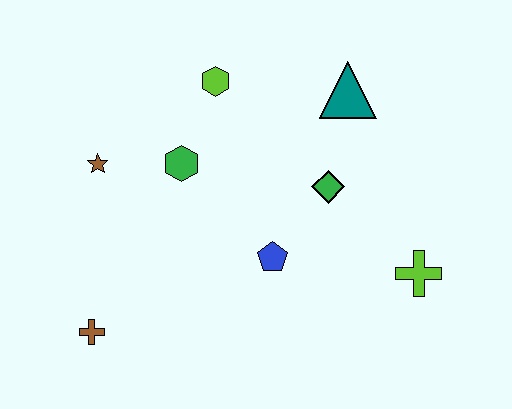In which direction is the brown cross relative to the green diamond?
The brown cross is to the left of the green diamond.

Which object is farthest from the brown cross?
The teal triangle is farthest from the brown cross.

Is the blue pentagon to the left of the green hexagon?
No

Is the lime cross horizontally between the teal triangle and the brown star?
No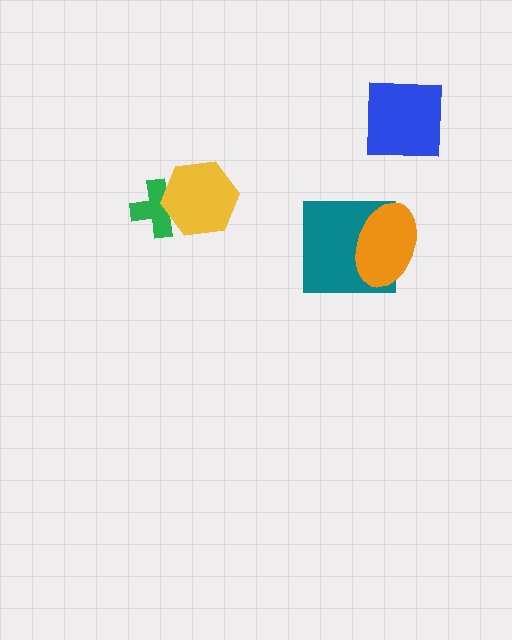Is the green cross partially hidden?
Yes, it is partially covered by another shape.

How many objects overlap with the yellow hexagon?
1 object overlaps with the yellow hexagon.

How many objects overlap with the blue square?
0 objects overlap with the blue square.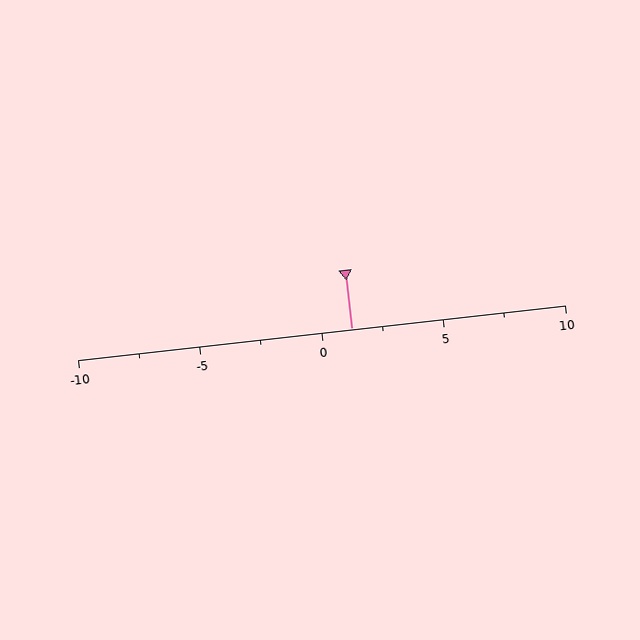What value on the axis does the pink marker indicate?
The marker indicates approximately 1.2.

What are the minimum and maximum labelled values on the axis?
The axis runs from -10 to 10.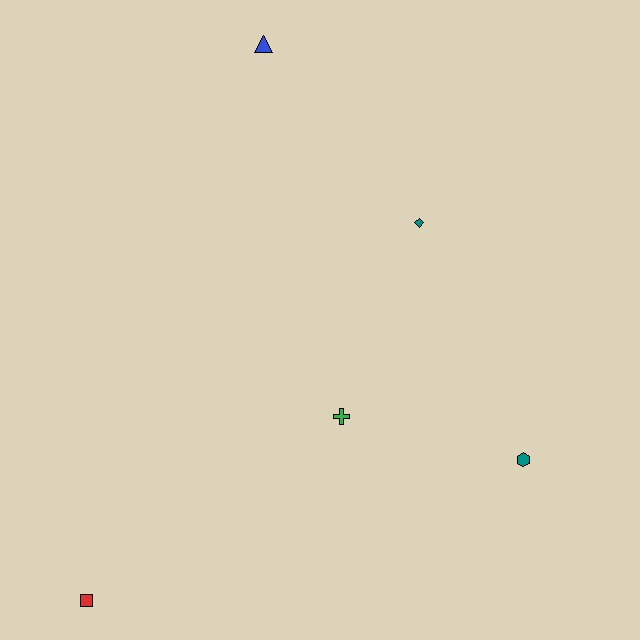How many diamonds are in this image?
There is 1 diamond.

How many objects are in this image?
There are 5 objects.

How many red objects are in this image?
There is 1 red object.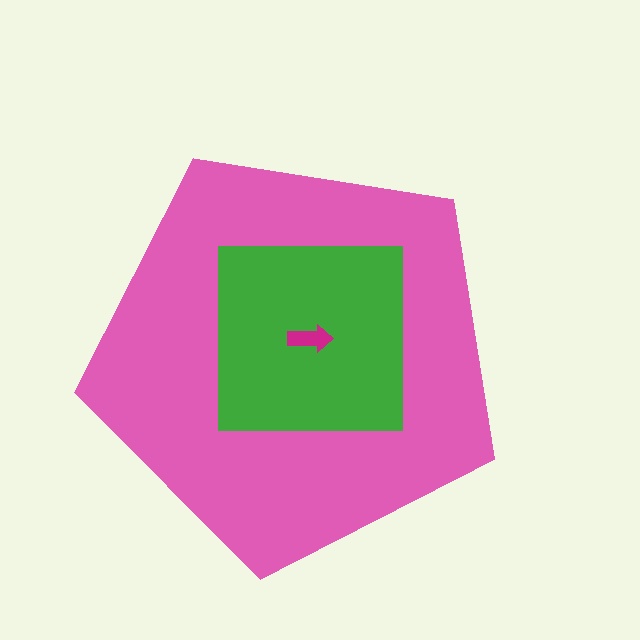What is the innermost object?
The magenta arrow.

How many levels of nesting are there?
3.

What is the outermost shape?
The pink pentagon.